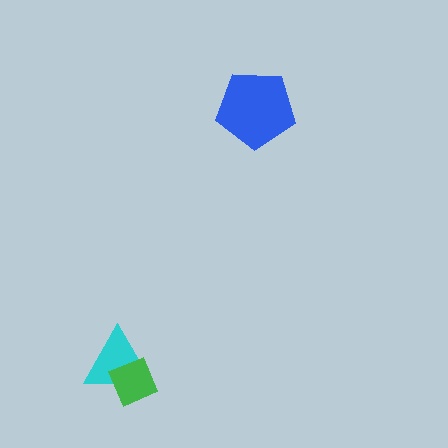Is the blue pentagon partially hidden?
No, no other shape covers it.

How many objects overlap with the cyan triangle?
1 object overlaps with the cyan triangle.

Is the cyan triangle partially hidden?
Yes, it is partially covered by another shape.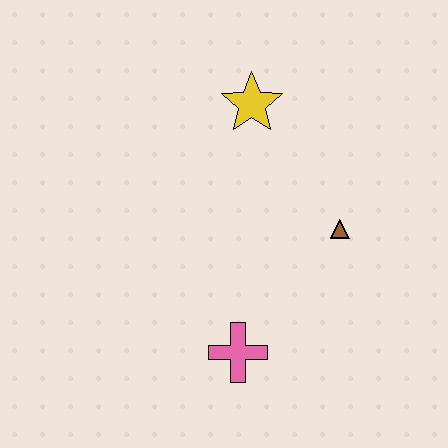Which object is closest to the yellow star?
The brown triangle is closest to the yellow star.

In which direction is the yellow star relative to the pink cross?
The yellow star is above the pink cross.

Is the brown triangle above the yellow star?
No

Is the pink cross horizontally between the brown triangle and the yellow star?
No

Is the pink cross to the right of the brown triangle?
No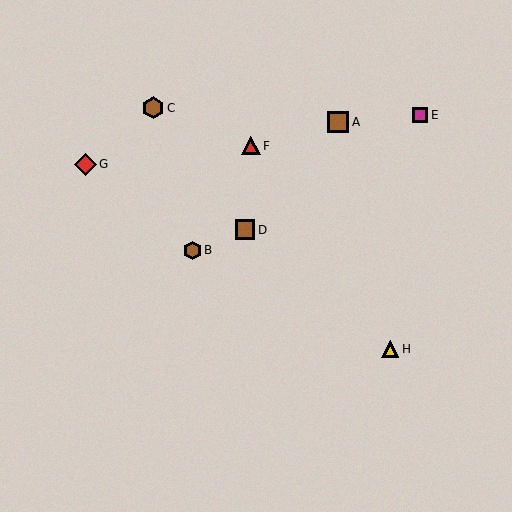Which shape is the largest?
The red diamond (labeled G) is the largest.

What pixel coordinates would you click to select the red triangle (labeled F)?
Click at (251, 146) to select the red triangle F.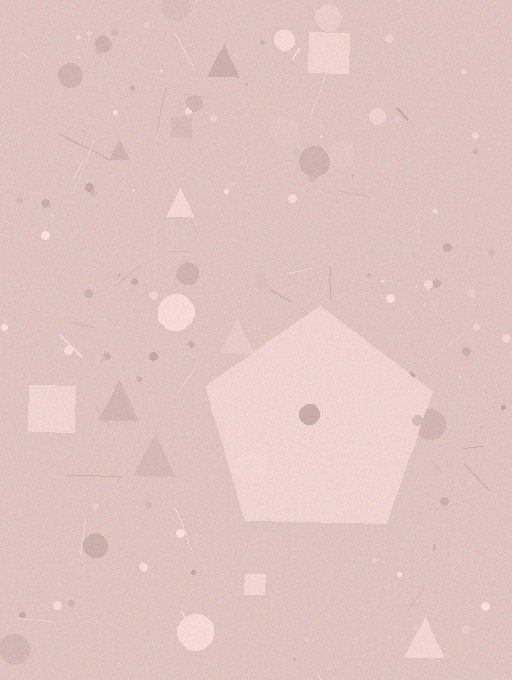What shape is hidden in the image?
A pentagon is hidden in the image.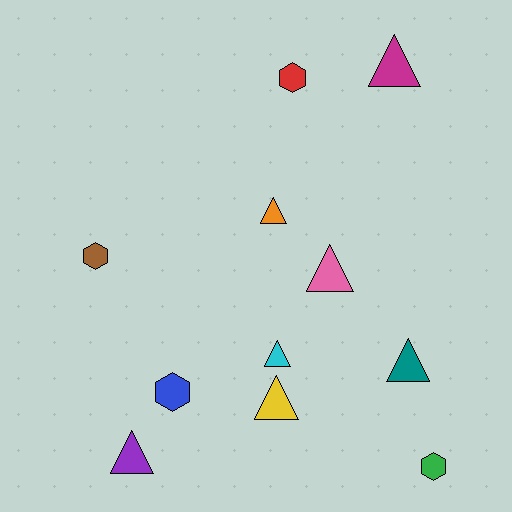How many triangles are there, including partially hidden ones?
There are 7 triangles.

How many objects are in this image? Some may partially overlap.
There are 11 objects.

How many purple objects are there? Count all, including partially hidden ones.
There is 1 purple object.